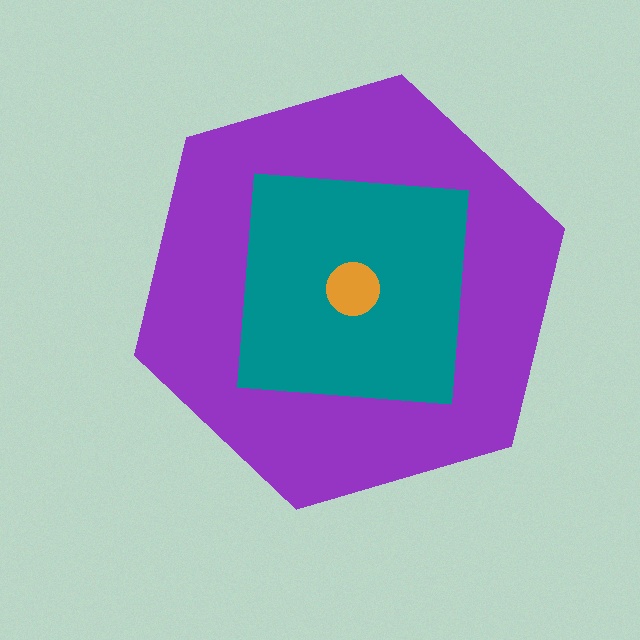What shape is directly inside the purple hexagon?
The teal square.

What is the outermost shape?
The purple hexagon.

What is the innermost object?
The orange circle.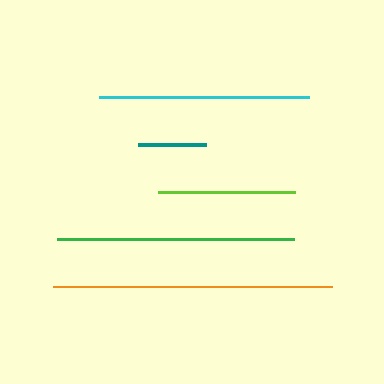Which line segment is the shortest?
The teal line is the shortest at approximately 67 pixels.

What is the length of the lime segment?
The lime segment is approximately 138 pixels long.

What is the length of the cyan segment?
The cyan segment is approximately 210 pixels long.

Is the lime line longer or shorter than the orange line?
The orange line is longer than the lime line.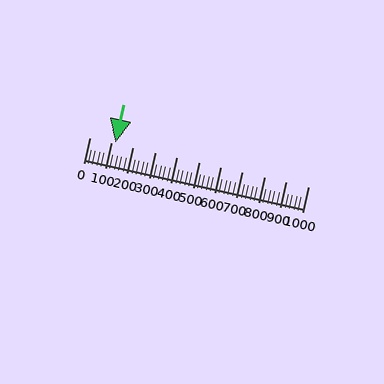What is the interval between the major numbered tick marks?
The major tick marks are spaced 100 units apart.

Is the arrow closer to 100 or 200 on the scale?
The arrow is closer to 100.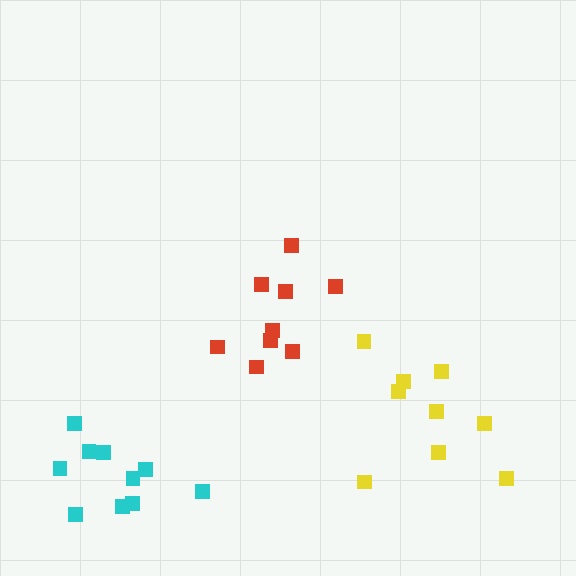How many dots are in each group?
Group 1: 9 dots, Group 2: 10 dots, Group 3: 9 dots (28 total).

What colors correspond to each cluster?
The clusters are colored: red, cyan, yellow.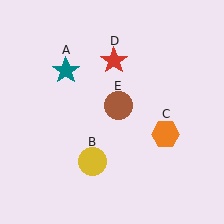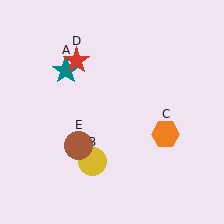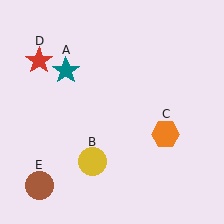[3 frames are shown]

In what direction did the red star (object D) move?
The red star (object D) moved left.